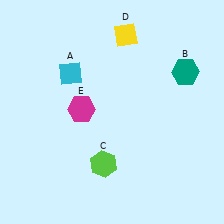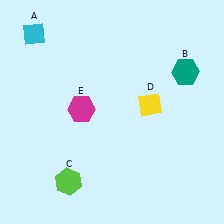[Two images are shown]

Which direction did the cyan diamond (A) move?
The cyan diamond (A) moved up.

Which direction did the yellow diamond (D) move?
The yellow diamond (D) moved down.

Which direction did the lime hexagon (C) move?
The lime hexagon (C) moved left.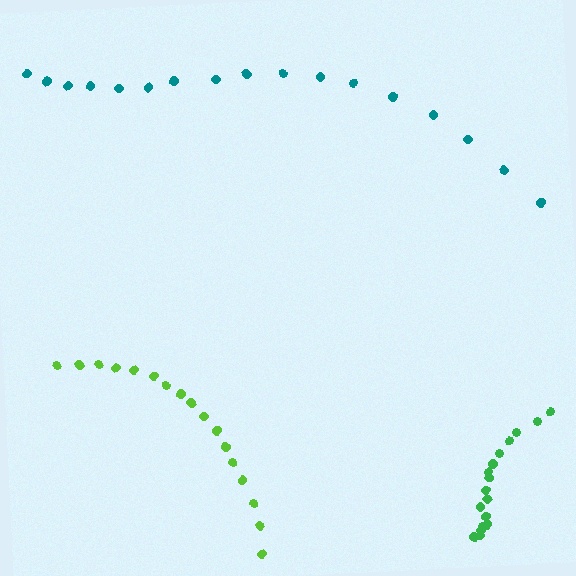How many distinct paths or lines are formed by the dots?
There are 3 distinct paths.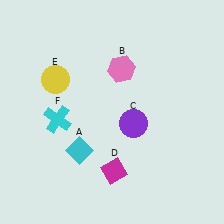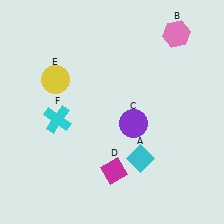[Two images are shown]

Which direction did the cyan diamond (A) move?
The cyan diamond (A) moved right.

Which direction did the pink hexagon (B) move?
The pink hexagon (B) moved right.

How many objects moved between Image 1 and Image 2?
2 objects moved between the two images.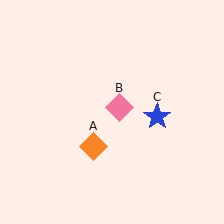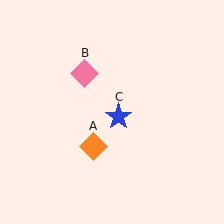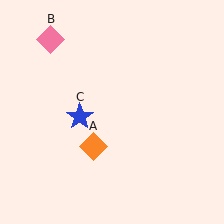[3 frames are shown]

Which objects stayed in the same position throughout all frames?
Orange diamond (object A) remained stationary.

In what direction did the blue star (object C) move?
The blue star (object C) moved left.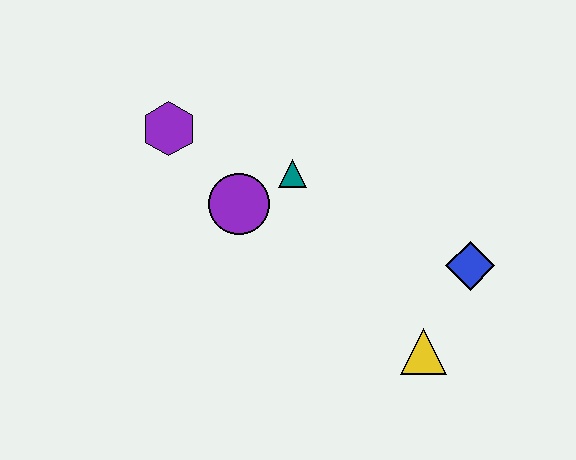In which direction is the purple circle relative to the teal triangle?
The purple circle is to the left of the teal triangle.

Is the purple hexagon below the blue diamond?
No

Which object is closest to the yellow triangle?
The blue diamond is closest to the yellow triangle.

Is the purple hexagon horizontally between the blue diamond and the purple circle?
No